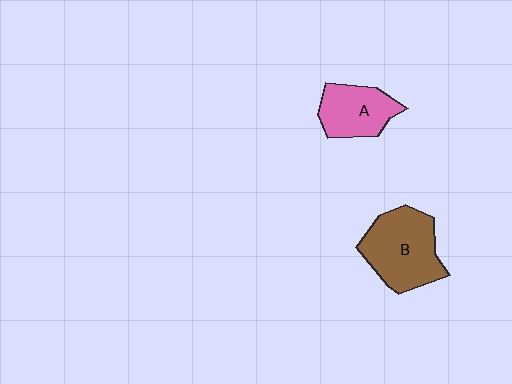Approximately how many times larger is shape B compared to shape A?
Approximately 1.5 times.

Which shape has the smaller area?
Shape A (pink).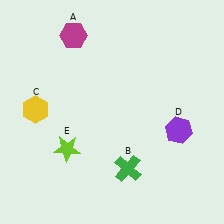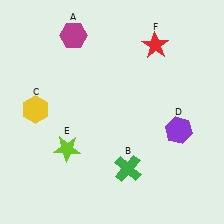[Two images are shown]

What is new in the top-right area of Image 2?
A red star (F) was added in the top-right area of Image 2.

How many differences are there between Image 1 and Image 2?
There is 1 difference between the two images.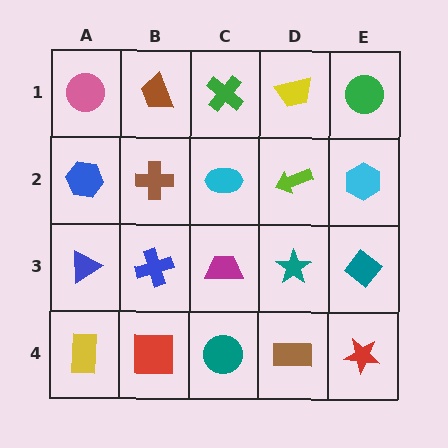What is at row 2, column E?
A cyan hexagon.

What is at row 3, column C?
A magenta trapezoid.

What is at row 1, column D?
A yellow trapezoid.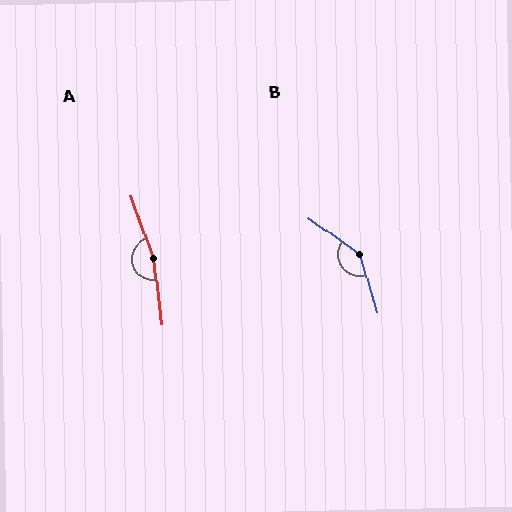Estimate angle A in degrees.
Approximately 167 degrees.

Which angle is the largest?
A, at approximately 167 degrees.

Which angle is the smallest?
B, at approximately 142 degrees.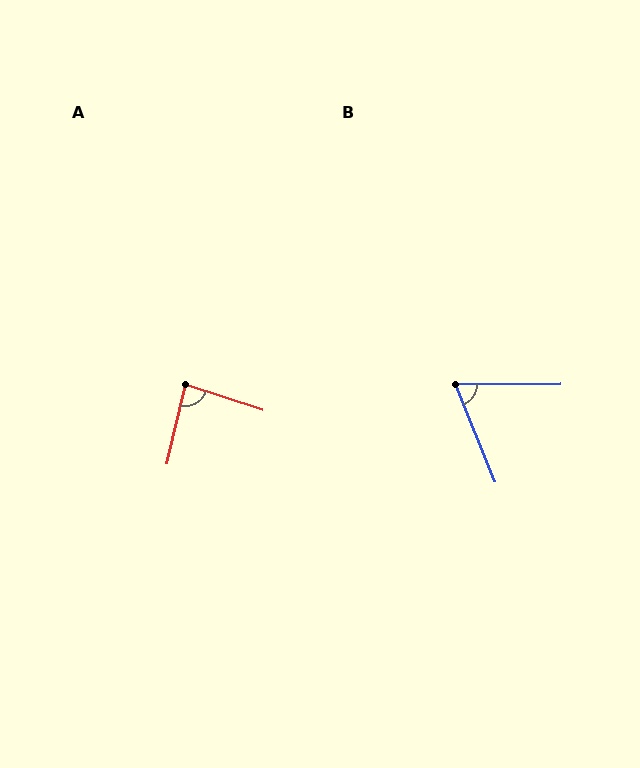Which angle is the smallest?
B, at approximately 68 degrees.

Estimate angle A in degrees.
Approximately 85 degrees.